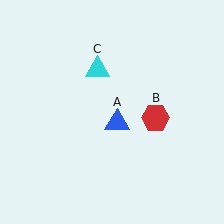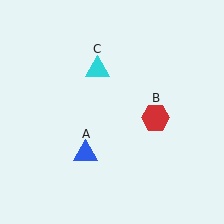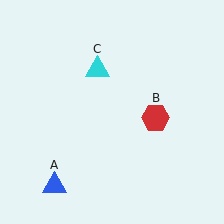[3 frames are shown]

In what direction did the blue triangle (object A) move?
The blue triangle (object A) moved down and to the left.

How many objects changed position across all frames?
1 object changed position: blue triangle (object A).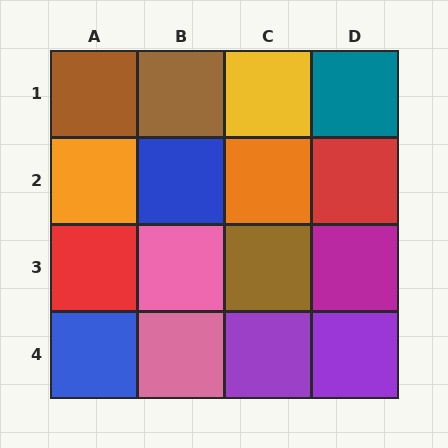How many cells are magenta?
1 cell is magenta.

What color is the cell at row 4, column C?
Purple.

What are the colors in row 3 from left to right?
Red, pink, brown, magenta.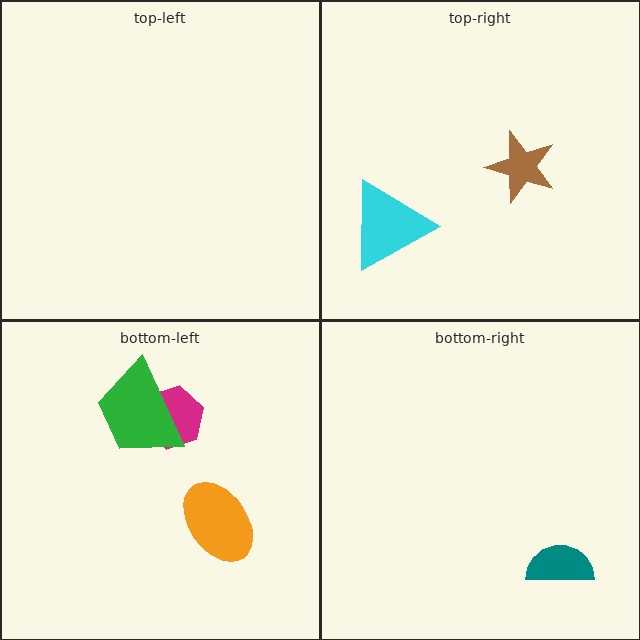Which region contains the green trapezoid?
The bottom-left region.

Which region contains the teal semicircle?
The bottom-right region.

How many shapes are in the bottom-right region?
1.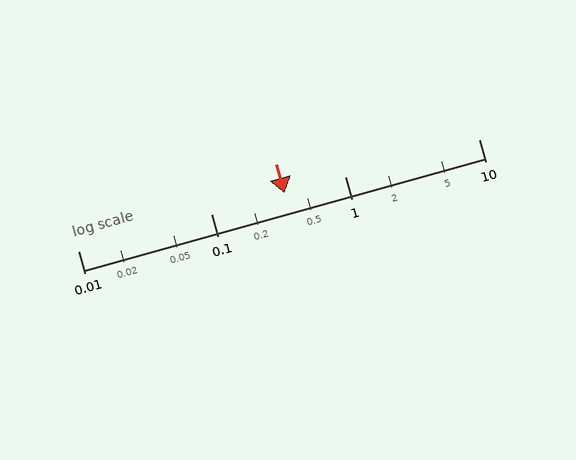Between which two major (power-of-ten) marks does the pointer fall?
The pointer is between 0.1 and 1.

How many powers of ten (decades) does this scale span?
The scale spans 3 decades, from 0.01 to 10.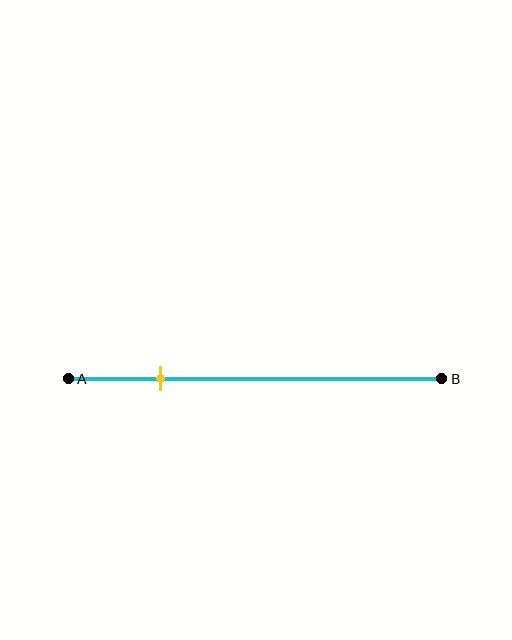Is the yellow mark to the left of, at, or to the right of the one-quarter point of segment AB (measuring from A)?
The yellow mark is approximately at the one-quarter point of segment AB.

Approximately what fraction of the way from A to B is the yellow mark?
The yellow mark is approximately 25% of the way from A to B.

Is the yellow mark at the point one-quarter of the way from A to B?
Yes, the mark is approximately at the one-quarter point.